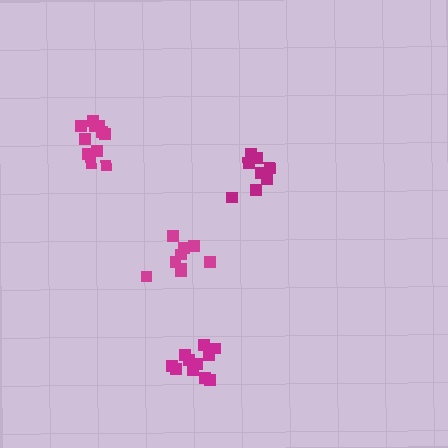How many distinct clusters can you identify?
There are 4 distinct clusters.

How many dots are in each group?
Group 1: 9 dots, Group 2: 11 dots, Group 3: 11 dots, Group 4: 8 dots (39 total).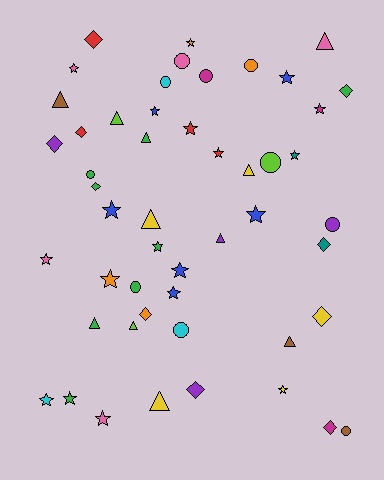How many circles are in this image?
There are 10 circles.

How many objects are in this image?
There are 50 objects.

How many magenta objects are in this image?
There are 3 magenta objects.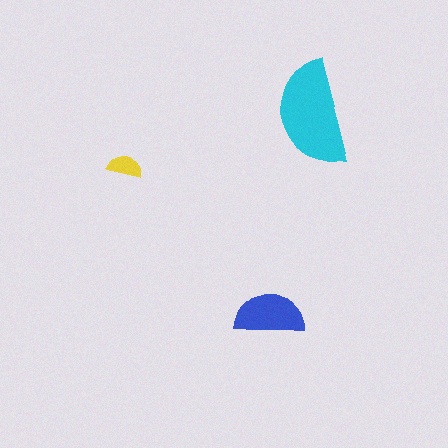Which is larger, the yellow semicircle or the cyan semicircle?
The cyan one.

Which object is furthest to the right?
The cyan semicircle is rightmost.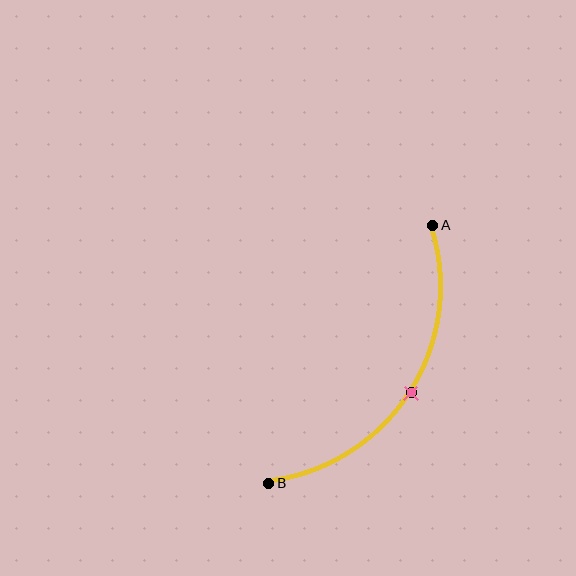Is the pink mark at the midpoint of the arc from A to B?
Yes. The pink mark lies on the arc at equal arc-length from both A and B — it is the arc midpoint.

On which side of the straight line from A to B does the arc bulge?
The arc bulges to the right of the straight line connecting A and B.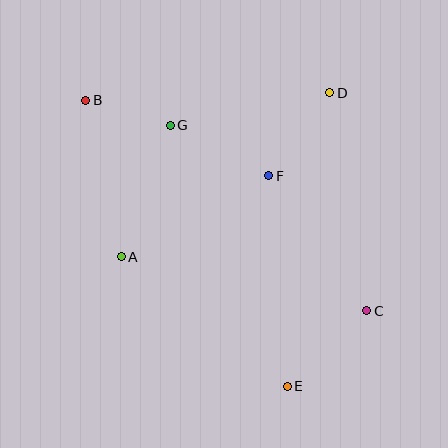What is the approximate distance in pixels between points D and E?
The distance between D and E is approximately 297 pixels.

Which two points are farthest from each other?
Points B and C are farthest from each other.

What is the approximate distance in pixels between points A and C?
The distance between A and C is approximately 251 pixels.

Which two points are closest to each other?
Points B and G are closest to each other.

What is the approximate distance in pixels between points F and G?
The distance between F and G is approximately 111 pixels.